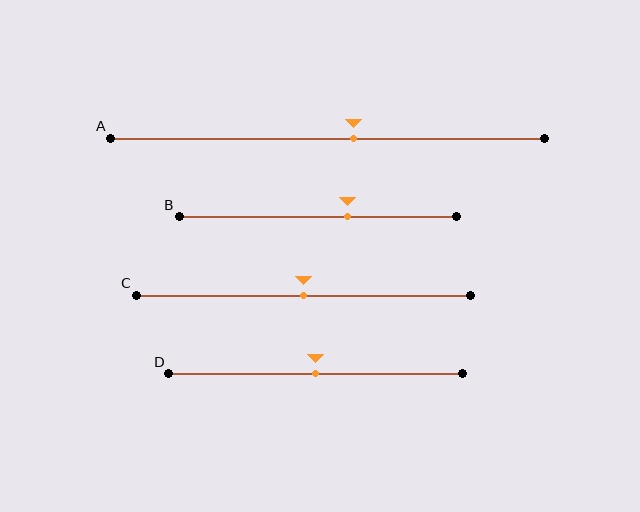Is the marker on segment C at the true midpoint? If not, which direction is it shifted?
Yes, the marker on segment C is at the true midpoint.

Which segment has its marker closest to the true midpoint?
Segment C has its marker closest to the true midpoint.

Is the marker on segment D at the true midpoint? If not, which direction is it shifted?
Yes, the marker on segment D is at the true midpoint.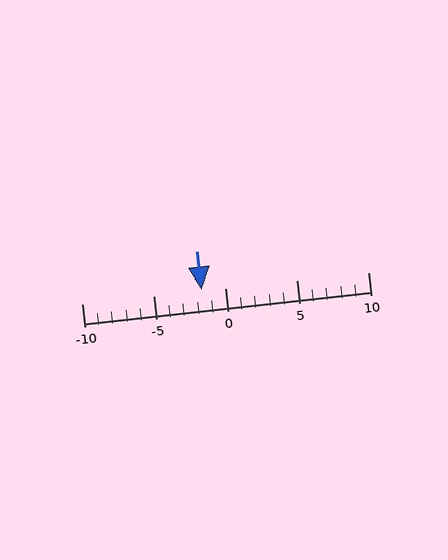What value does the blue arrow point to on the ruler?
The blue arrow points to approximately -2.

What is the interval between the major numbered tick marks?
The major tick marks are spaced 5 units apart.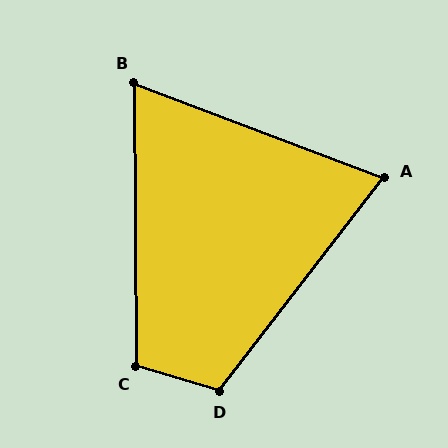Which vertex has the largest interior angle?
D, at approximately 111 degrees.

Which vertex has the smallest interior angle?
B, at approximately 69 degrees.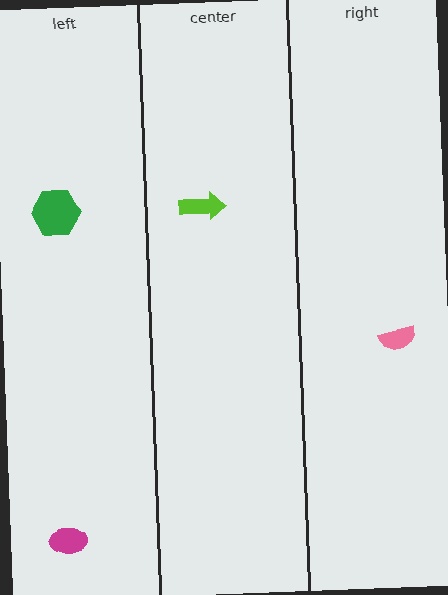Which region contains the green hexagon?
The left region.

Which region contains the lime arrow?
The center region.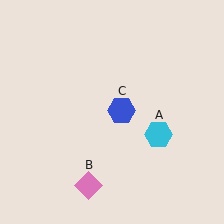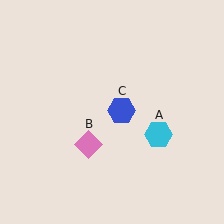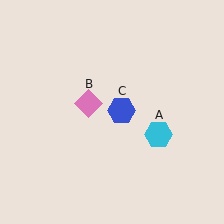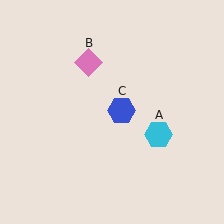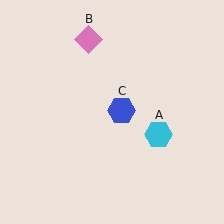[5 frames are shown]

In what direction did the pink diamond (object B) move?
The pink diamond (object B) moved up.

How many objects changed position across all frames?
1 object changed position: pink diamond (object B).